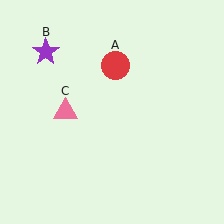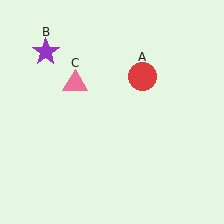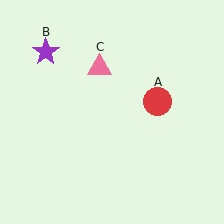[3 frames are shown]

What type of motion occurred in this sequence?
The red circle (object A), pink triangle (object C) rotated clockwise around the center of the scene.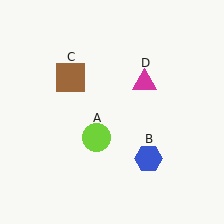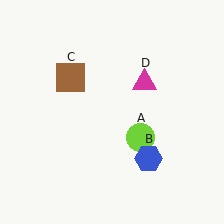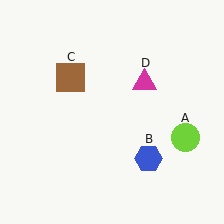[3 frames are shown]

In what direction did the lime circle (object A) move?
The lime circle (object A) moved right.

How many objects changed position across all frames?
1 object changed position: lime circle (object A).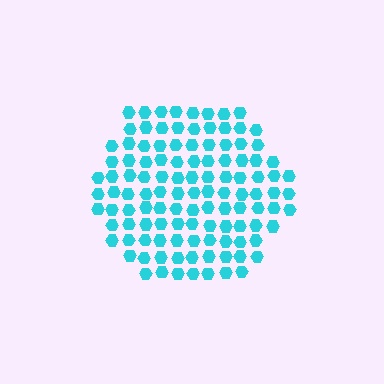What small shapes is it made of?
It is made of small hexagons.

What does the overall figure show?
The overall figure shows a hexagon.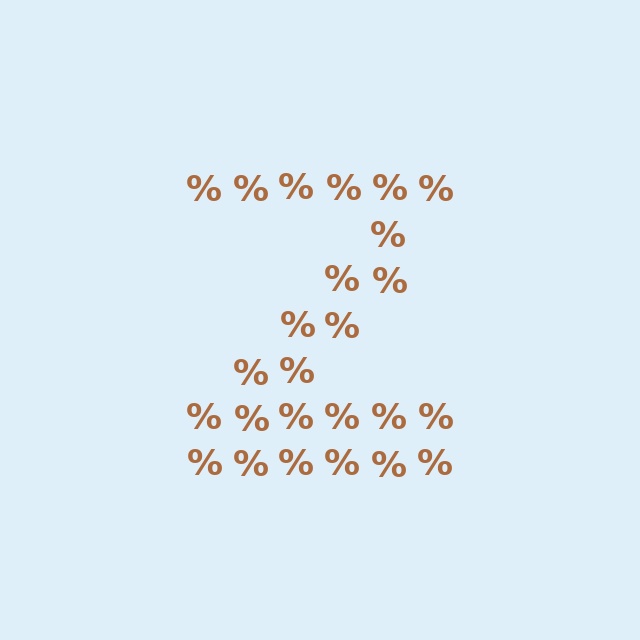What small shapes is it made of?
It is made of small percent signs.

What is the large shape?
The large shape is the letter Z.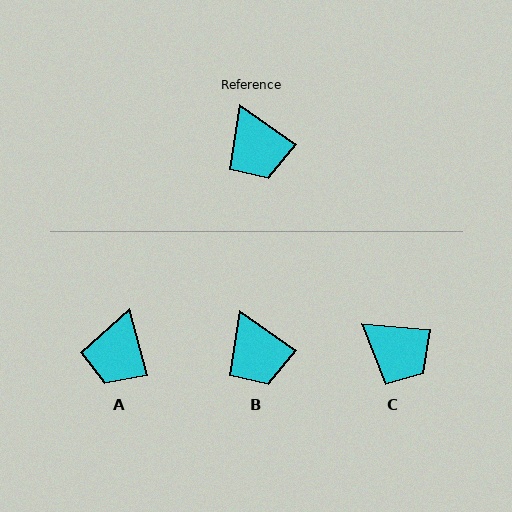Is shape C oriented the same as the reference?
No, it is off by about 30 degrees.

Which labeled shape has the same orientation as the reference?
B.